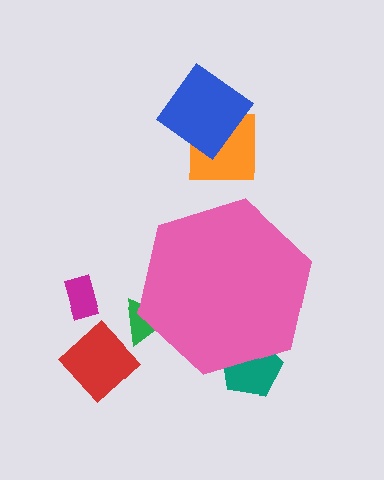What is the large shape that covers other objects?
A pink hexagon.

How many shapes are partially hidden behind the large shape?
2 shapes are partially hidden.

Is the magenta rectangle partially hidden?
No, the magenta rectangle is fully visible.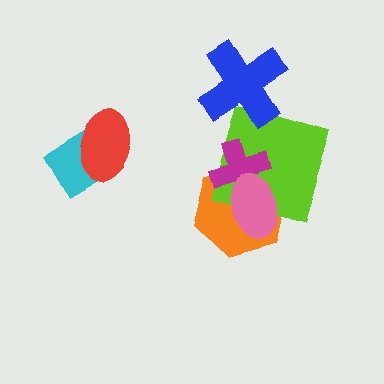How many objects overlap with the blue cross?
0 objects overlap with the blue cross.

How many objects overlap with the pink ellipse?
3 objects overlap with the pink ellipse.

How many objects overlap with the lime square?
3 objects overlap with the lime square.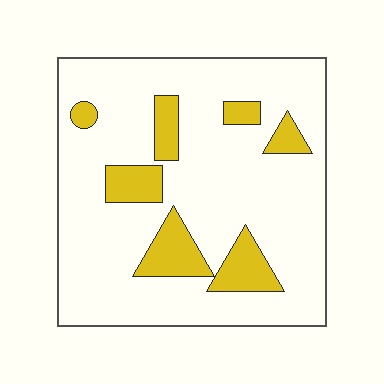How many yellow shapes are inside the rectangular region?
7.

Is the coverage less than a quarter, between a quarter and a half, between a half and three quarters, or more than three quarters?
Less than a quarter.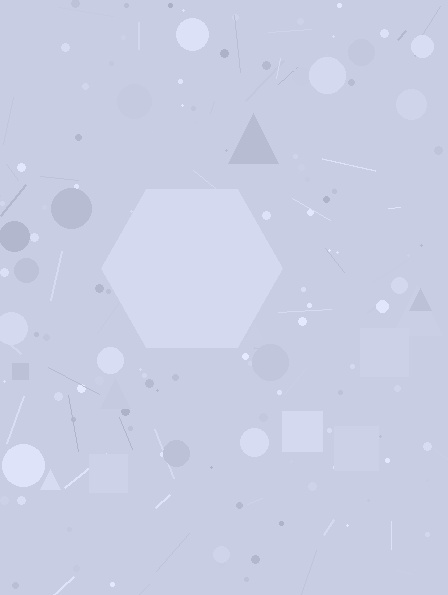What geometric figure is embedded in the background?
A hexagon is embedded in the background.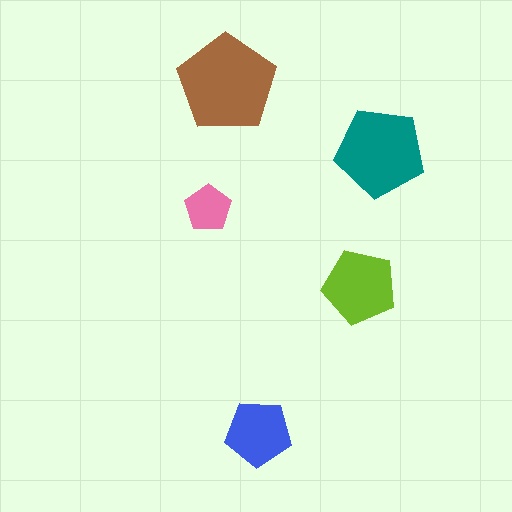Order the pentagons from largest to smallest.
the brown one, the teal one, the lime one, the blue one, the pink one.